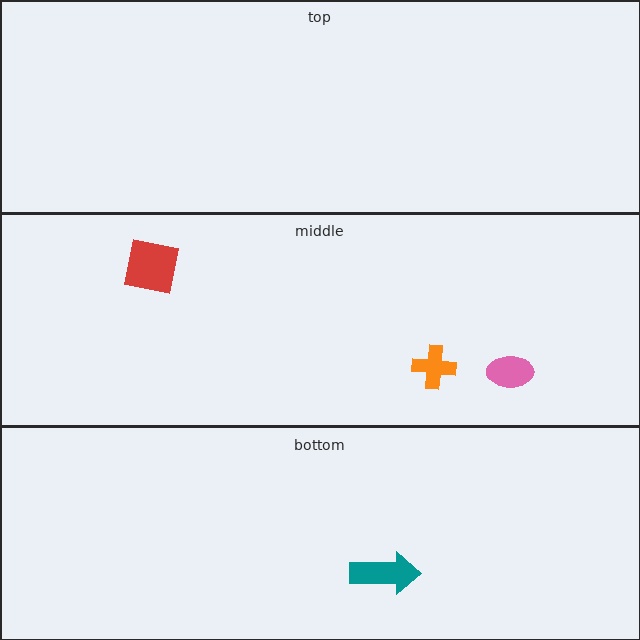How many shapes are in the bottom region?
1.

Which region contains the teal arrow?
The bottom region.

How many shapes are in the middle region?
3.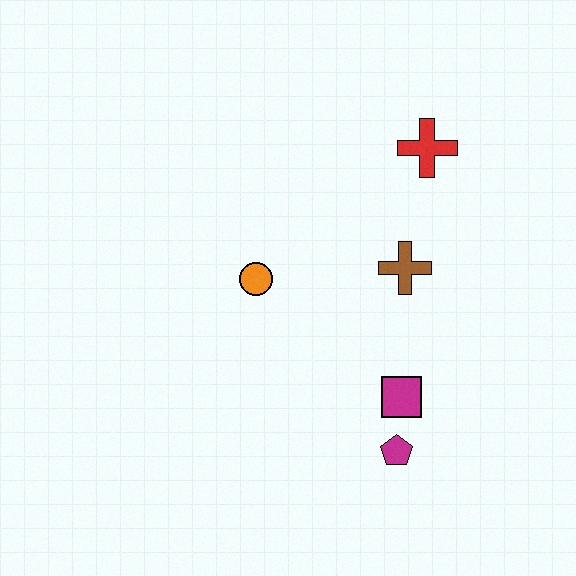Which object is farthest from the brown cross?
The magenta pentagon is farthest from the brown cross.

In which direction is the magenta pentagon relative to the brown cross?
The magenta pentagon is below the brown cross.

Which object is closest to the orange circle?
The brown cross is closest to the orange circle.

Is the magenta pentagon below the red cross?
Yes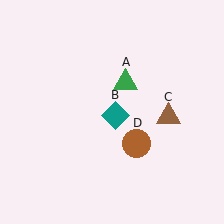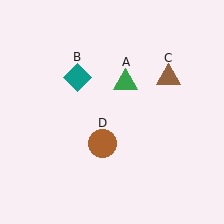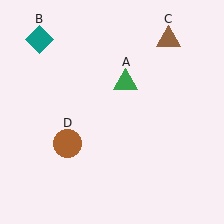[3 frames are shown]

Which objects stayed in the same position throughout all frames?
Green triangle (object A) remained stationary.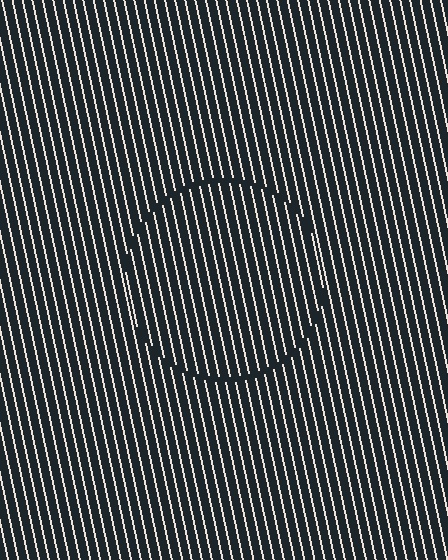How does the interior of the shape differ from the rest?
The interior of the shape contains the same grating, shifted by half a period — the contour is defined by the phase discontinuity where line-ends from the inner and outer gratings abut.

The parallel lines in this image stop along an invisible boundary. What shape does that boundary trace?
An illusory circle. The interior of the shape contains the same grating, shifted by half a period — the contour is defined by the phase discontinuity where line-ends from the inner and outer gratings abut.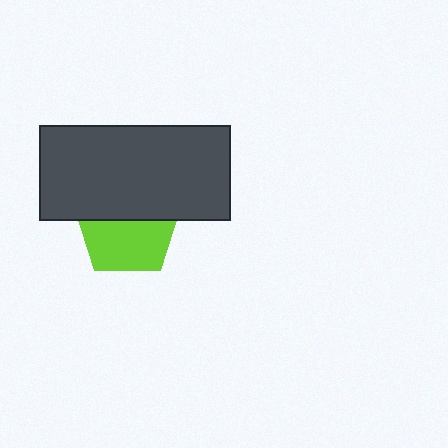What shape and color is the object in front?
The object in front is a dark gray rectangle.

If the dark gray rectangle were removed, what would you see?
You would see the complete lime pentagon.